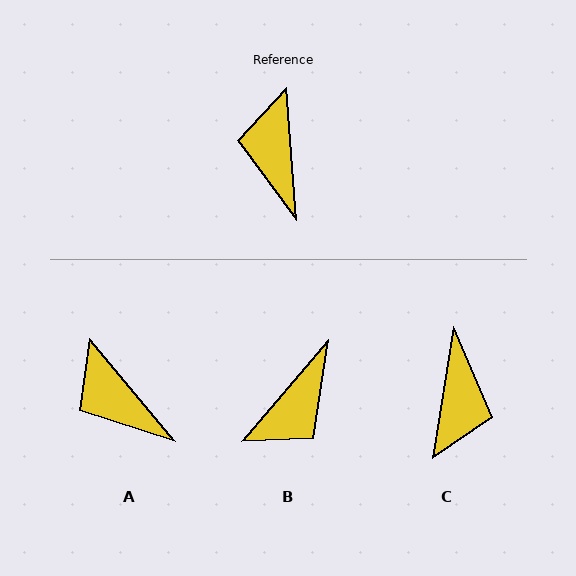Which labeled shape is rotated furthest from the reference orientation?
C, about 167 degrees away.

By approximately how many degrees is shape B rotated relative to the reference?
Approximately 135 degrees counter-clockwise.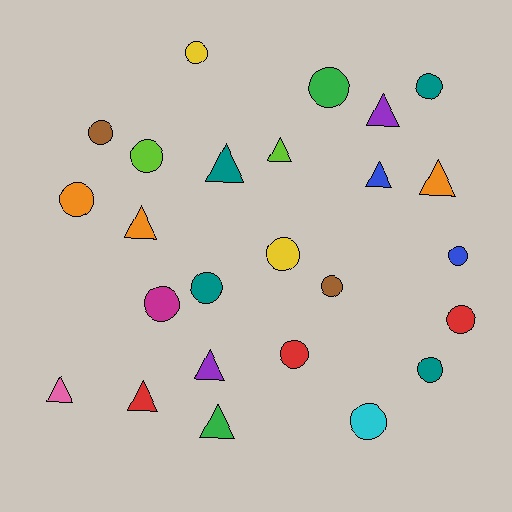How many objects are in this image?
There are 25 objects.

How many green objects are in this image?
There are 2 green objects.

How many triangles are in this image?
There are 10 triangles.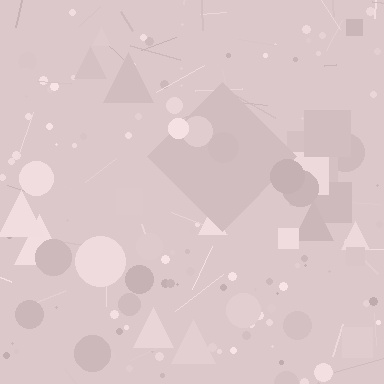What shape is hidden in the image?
A diamond is hidden in the image.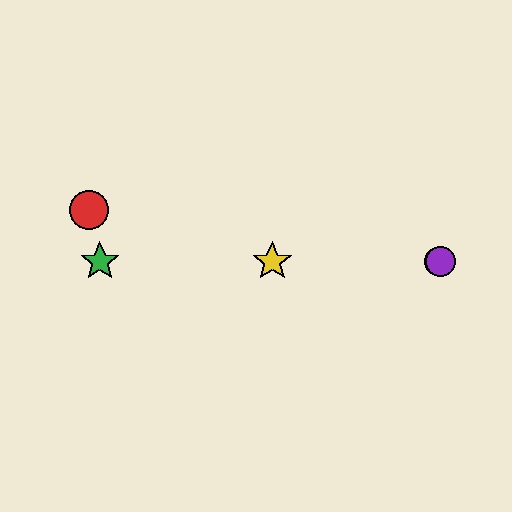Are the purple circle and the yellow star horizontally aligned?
Yes, both are at y≈261.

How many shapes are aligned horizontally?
4 shapes (the blue circle, the green star, the yellow star, the purple circle) are aligned horizontally.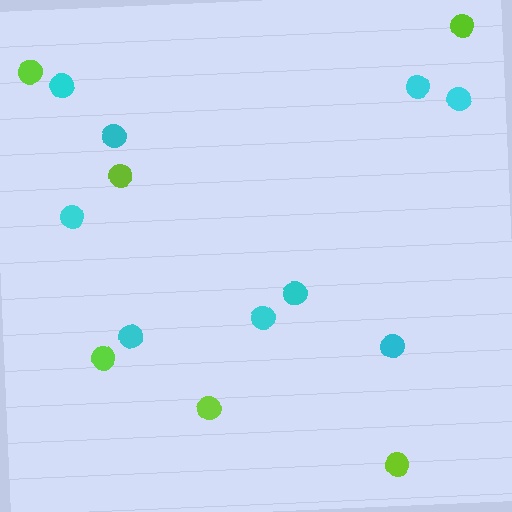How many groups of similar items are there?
There are 2 groups: one group of lime circles (6) and one group of cyan circles (9).